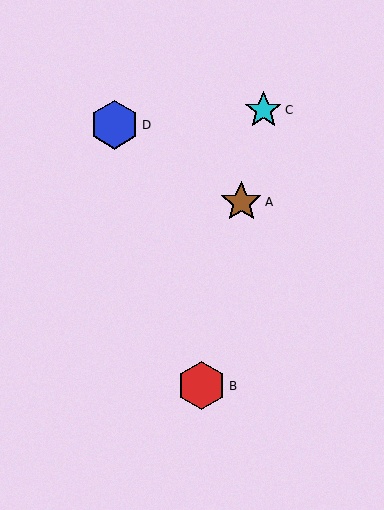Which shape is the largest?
The blue hexagon (labeled D) is the largest.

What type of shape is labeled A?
Shape A is a brown star.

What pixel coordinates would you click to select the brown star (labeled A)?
Click at (241, 202) to select the brown star A.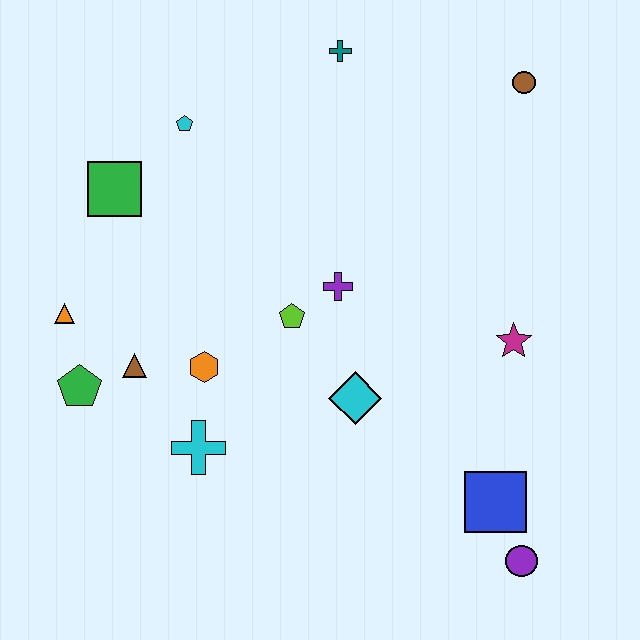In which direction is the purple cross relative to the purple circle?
The purple cross is above the purple circle.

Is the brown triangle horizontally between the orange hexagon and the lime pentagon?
No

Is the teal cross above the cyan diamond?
Yes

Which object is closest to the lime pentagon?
The purple cross is closest to the lime pentagon.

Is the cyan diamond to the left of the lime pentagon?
No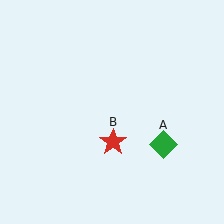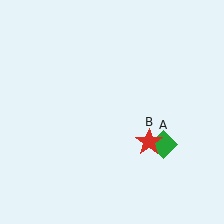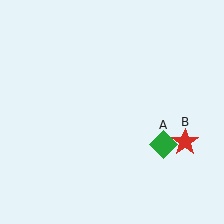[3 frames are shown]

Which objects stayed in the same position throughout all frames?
Green diamond (object A) remained stationary.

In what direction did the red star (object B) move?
The red star (object B) moved right.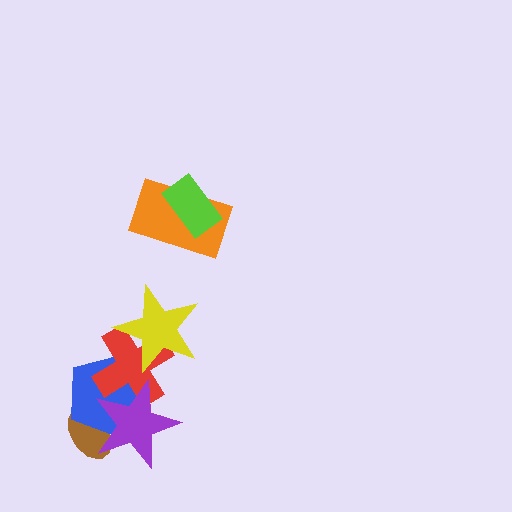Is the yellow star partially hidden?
No, no other shape covers it.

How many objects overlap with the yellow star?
1 object overlaps with the yellow star.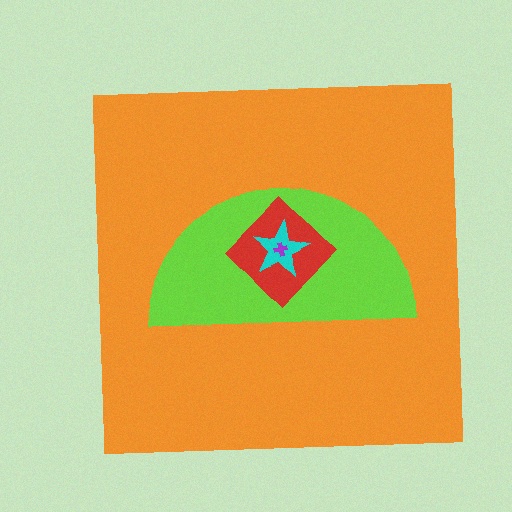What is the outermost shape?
The orange square.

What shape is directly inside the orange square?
The lime semicircle.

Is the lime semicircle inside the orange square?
Yes.